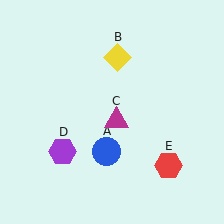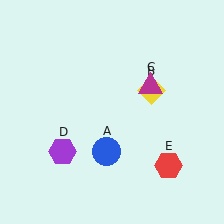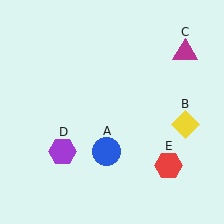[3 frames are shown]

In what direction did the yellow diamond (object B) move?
The yellow diamond (object B) moved down and to the right.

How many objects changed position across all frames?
2 objects changed position: yellow diamond (object B), magenta triangle (object C).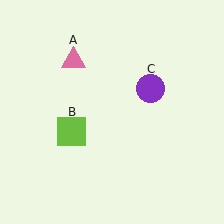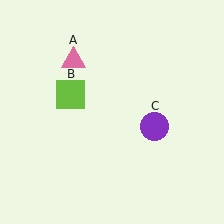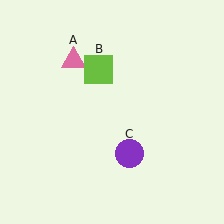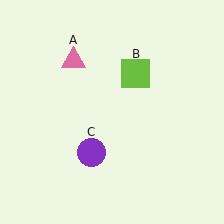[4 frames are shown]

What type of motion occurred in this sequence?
The lime square (object B), purple circle (object C) rotated clockwise around the center of the scene.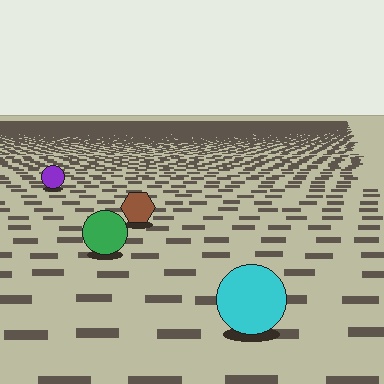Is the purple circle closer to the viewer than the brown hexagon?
No. The brown hexagon is closer — you can tell from the texture gradient: the ground texture is coarser near it.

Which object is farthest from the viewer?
The purple circle is farthest from the viewer. It appears smaller and the ground texture around it is denser.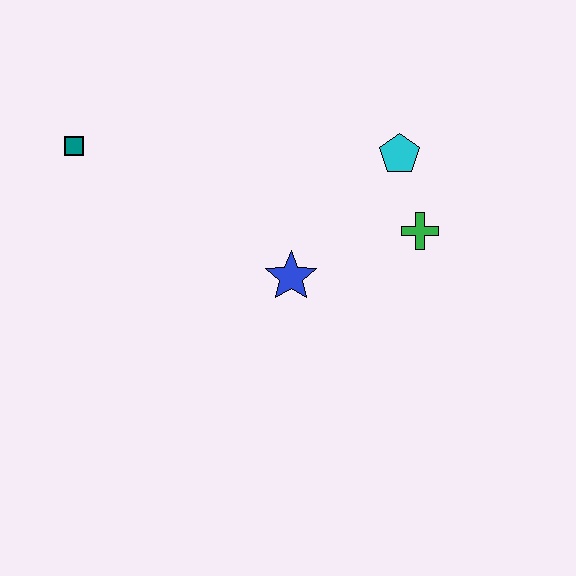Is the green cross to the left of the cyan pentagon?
No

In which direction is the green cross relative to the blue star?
The green cross is to the right of the blue star.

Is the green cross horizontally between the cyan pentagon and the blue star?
No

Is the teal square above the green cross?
Yes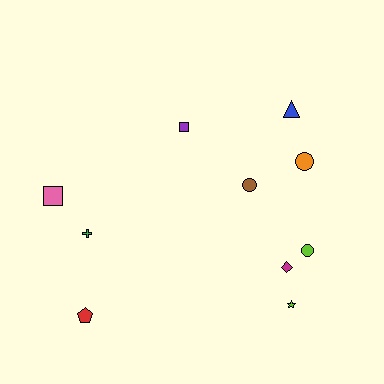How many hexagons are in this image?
There are no hexagons.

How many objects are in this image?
There are 10 objects.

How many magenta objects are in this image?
There is 1 magenta object.